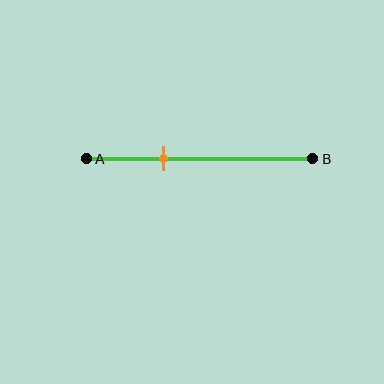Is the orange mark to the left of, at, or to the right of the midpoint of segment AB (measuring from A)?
The orange mark is to the left of the midpoint of segment AB.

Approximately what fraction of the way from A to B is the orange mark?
The orange mark is approximately 35% of the way from A to B.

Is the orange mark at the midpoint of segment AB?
No, the mark is at about 35% from A, not at the 50% midpoint.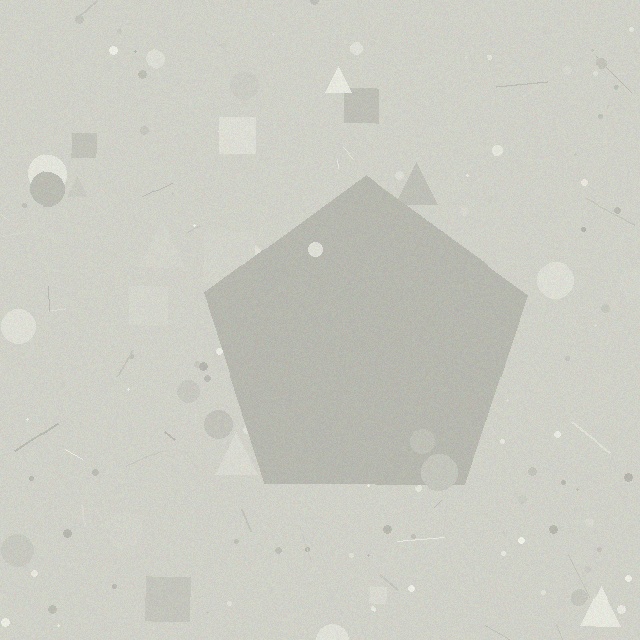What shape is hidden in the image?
A pentagon is hidden in the image.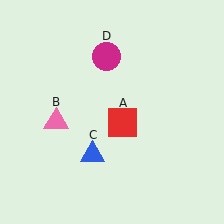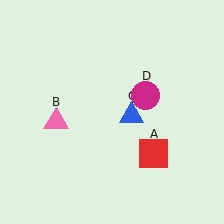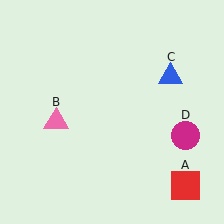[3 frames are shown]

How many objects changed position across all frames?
3 objects changed position: red square (object A), blue triangle (object C), magenta circle (object D).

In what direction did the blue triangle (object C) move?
The blue triangle (object C) moved up and to the right.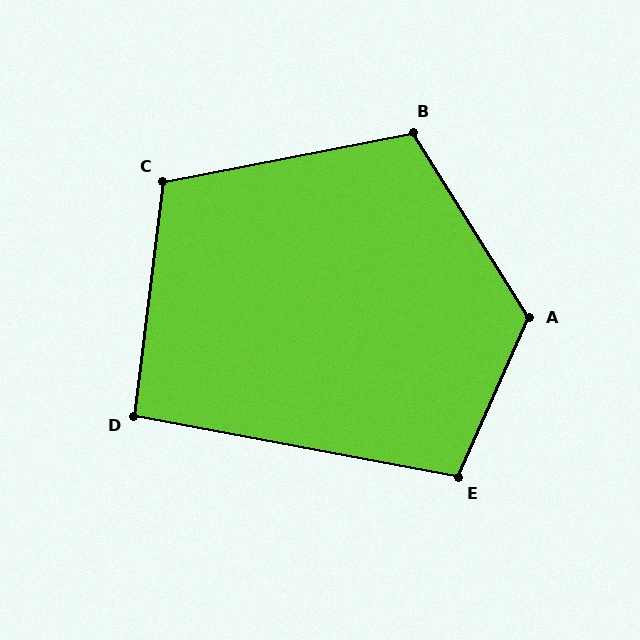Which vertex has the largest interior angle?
A, at approximately 124 degrees.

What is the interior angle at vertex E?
Approximately 103 degrees (obtuse).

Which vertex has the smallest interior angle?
D, at approximately 94 degrees.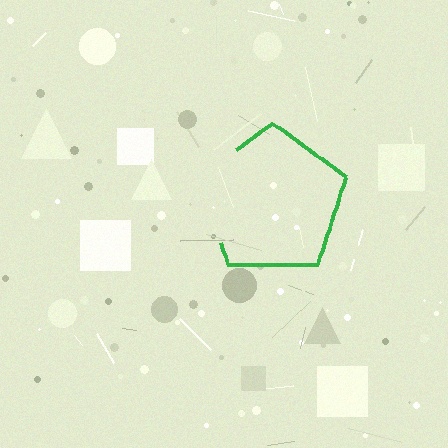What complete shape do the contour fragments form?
The contour fragments form a pentagon.